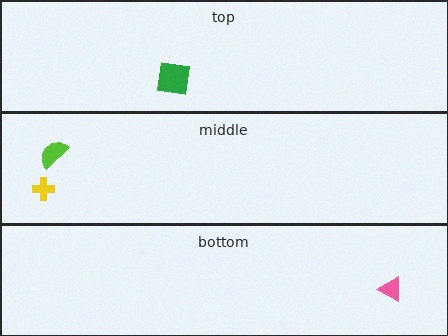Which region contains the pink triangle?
The bottom region.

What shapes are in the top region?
The green square.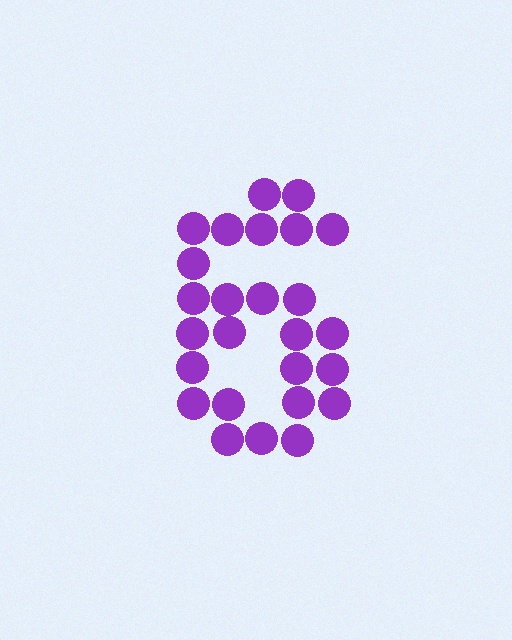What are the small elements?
The small elements are circles.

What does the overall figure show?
The overall figure shows the digit 6.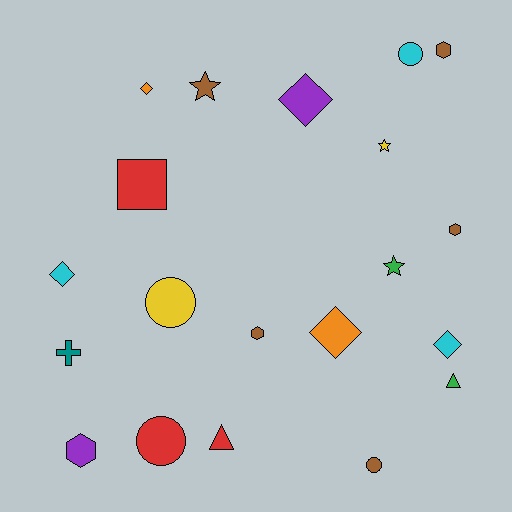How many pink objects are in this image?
There are no pink objects.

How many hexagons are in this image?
There are 4 hexagons.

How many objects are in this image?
There are 20 objects.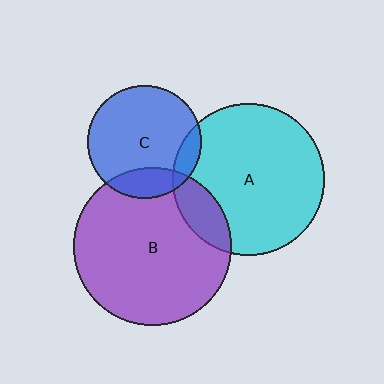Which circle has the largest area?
Circle B (purple).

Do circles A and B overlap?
Yes.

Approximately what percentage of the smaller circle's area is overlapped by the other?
Approximately 15%.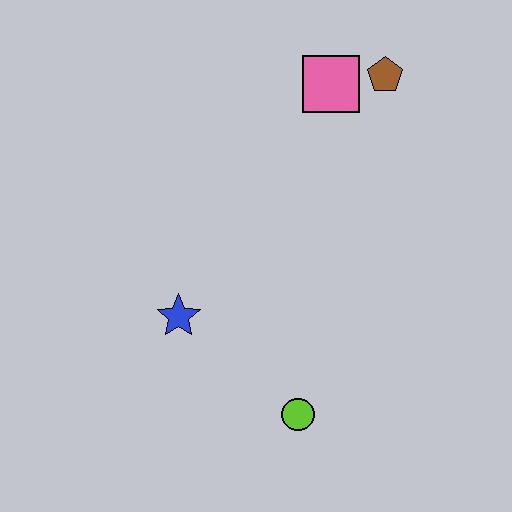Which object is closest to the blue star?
The lime circle is closest to the blue star.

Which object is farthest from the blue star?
The brown pentagon is farthest from the blue star.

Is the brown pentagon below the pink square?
No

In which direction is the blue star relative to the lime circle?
The blue star is to the left of the lime circle.